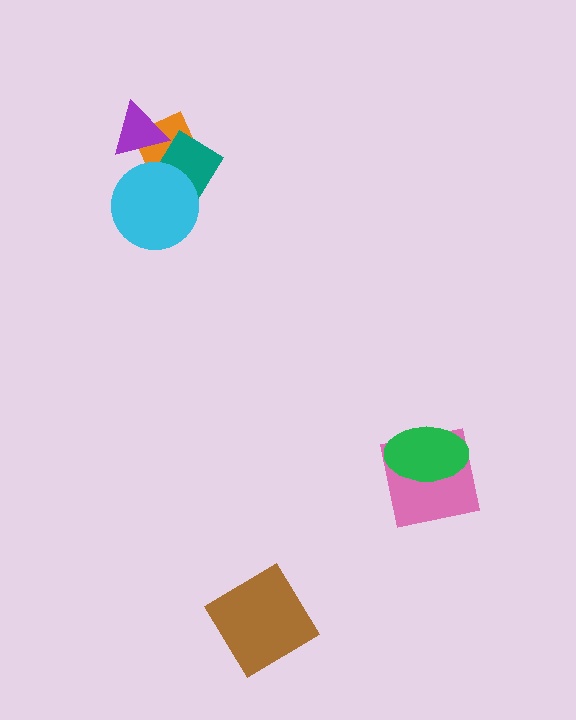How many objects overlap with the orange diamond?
3 objects overlap with the orange diamond.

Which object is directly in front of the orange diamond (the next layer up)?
The teal diamond is directly in front of the orange diamond.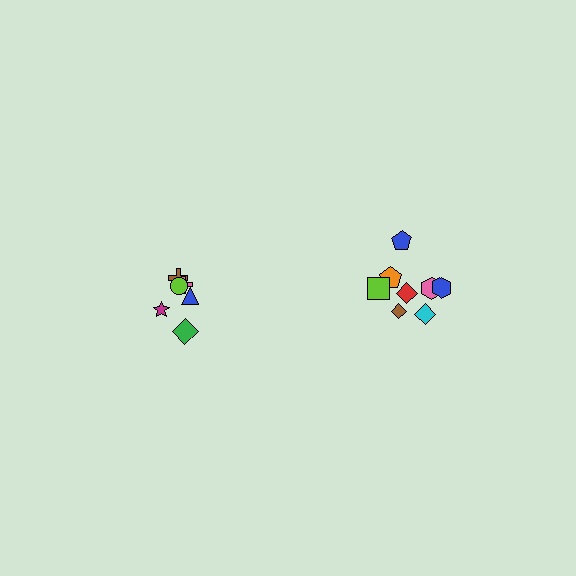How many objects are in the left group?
There are 6 objects.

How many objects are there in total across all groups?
There are 14 objects.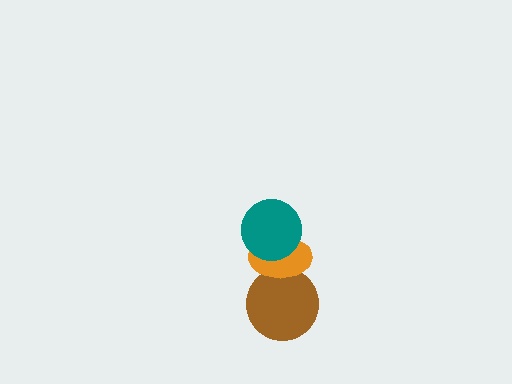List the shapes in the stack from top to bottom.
From top to bottom: the teal circle, the orange ellipse, the brown circle.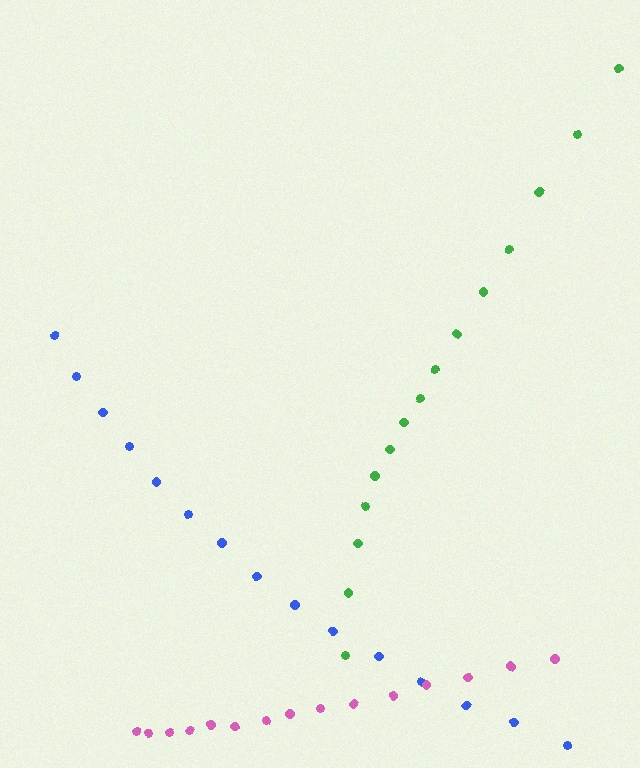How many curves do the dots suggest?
There are 3 distinct paths.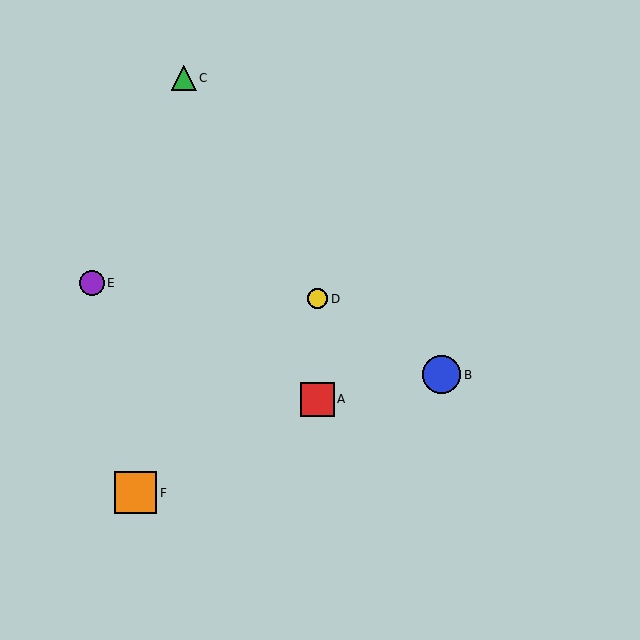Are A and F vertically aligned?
No, A is at x≈317 and F is at x≈136.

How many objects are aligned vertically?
2 objects (A, D) are aligned vertically.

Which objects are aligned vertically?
Objects A, D are aligned vertically.